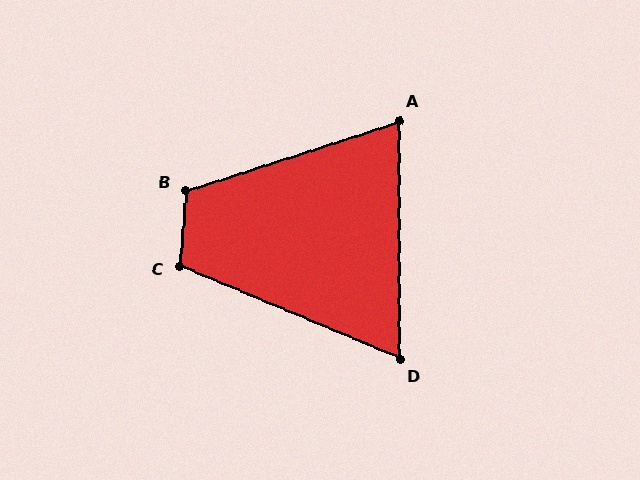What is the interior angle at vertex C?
Approximately 108 degrees (obtuse).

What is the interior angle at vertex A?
Approximately 72 degrees (acute).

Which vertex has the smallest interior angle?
D, at approximately 67 degrees.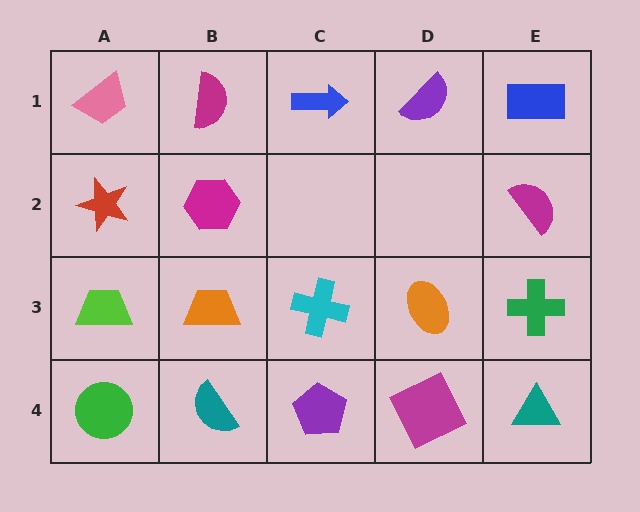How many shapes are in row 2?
3 shapes.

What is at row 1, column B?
A magenta semicircle.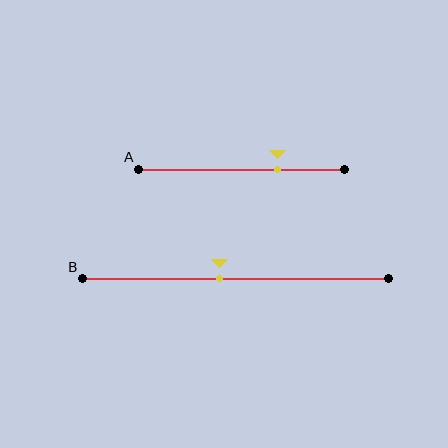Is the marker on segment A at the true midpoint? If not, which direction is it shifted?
No, the marker on segment A is shifted to the right by about 17% of the segment length.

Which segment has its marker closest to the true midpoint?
Segment B has its marker closest to the true midpoint.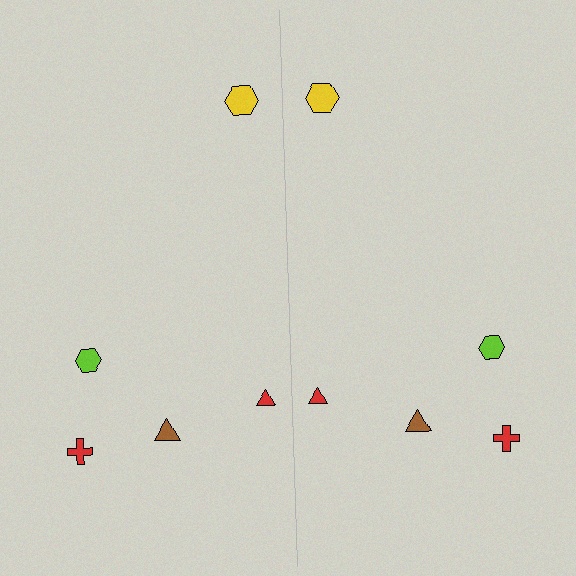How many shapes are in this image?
There are 10 shapes in this image.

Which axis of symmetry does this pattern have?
The pattern has a vertical axis of symmetry running through the center of the image.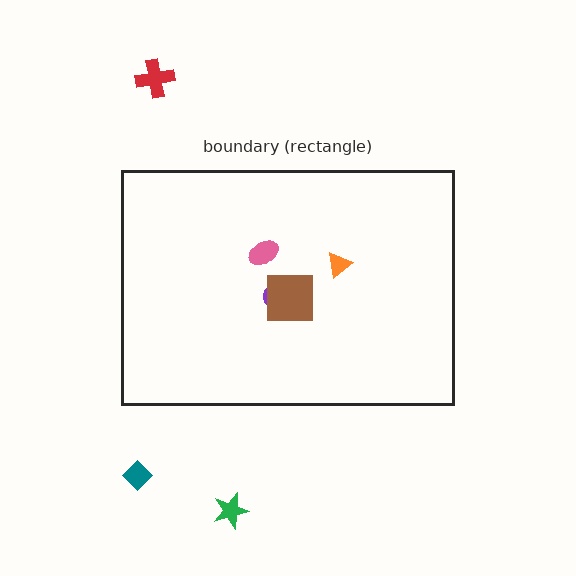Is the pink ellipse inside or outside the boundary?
Inside.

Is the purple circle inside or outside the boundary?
Inside.